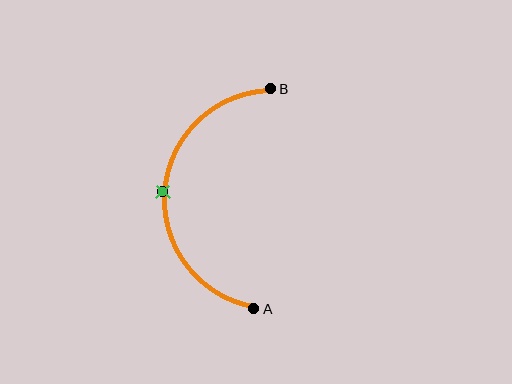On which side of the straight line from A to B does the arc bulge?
The arc bulges to the left of the straight line connecting A and B.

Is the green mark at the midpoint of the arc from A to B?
Yes. The green mark lies on the arc at equal arc-length from both A and B — it is the arc midpoint.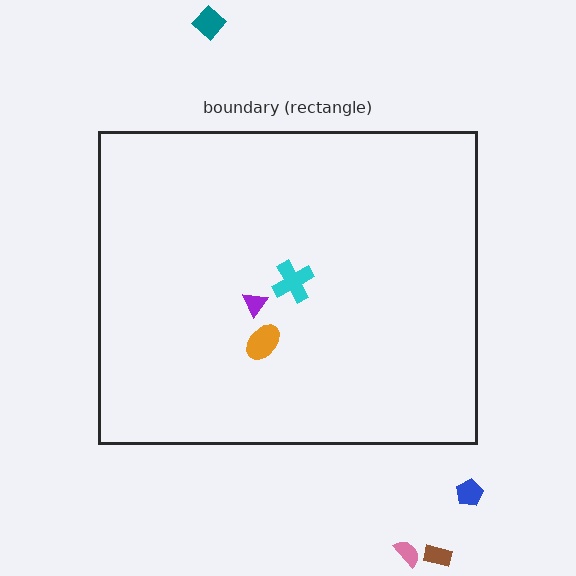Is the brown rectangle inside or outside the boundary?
Outside.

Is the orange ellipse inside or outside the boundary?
Inside.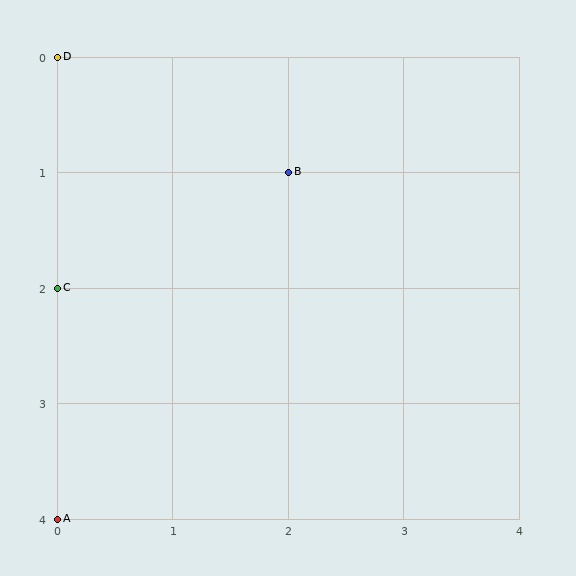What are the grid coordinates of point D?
Point D is at grid coordinates (0, 0).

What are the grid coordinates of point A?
Point A is at grid coordinates (0, 4).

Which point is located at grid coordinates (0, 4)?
Point A is at (0, 4).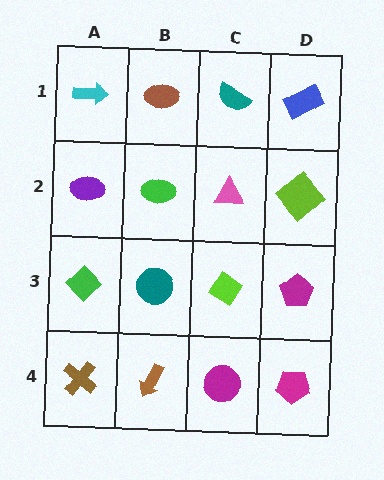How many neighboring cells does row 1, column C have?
3.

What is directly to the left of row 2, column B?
A purple ellipse.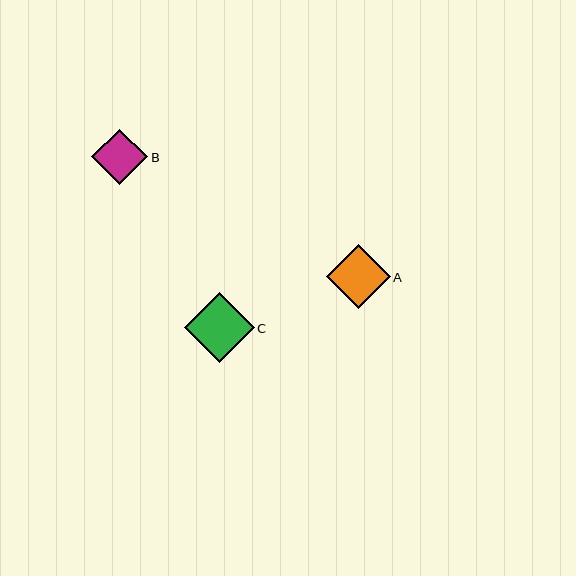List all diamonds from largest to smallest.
From largest to smallest: C, A, B.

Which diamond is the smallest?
Diamond B is the smallest with a size of approximately 56 pixels.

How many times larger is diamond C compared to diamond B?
Diamond C is approximately 1.3 times the size of diamond B.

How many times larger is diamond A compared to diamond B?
Diamond A is approximately 1.2 times the size of diamond B.